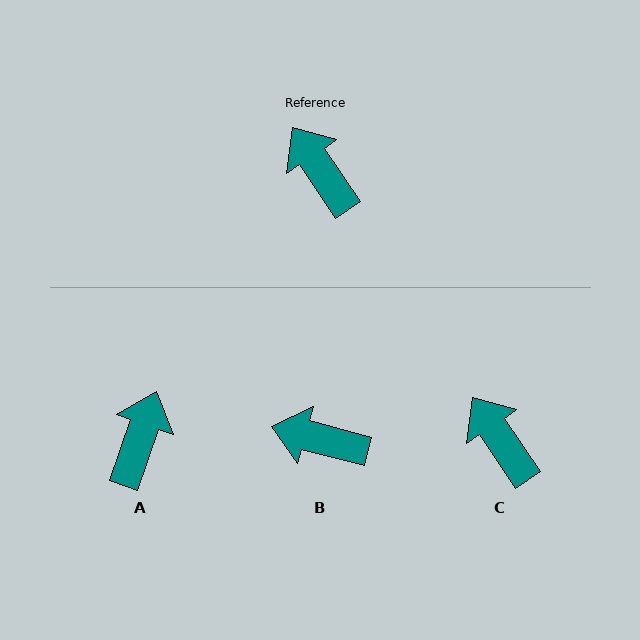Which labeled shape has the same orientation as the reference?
C.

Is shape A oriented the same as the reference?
No, it is off by about 53 degrees.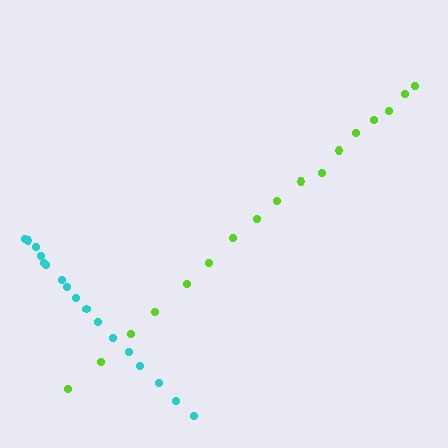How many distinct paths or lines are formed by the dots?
There are 2 distinct paths.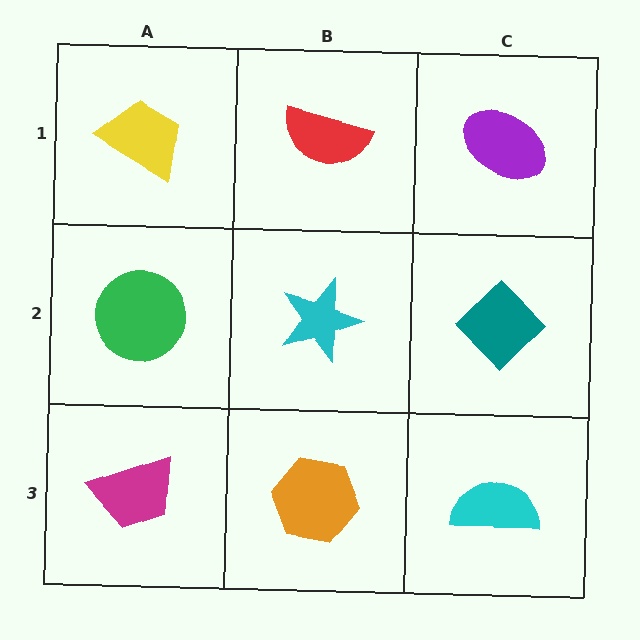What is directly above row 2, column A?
A yellow trapezoid.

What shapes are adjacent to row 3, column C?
A teal diamond (row 2, column C), an orange hexagon (row 3, column B).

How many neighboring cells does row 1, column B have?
3.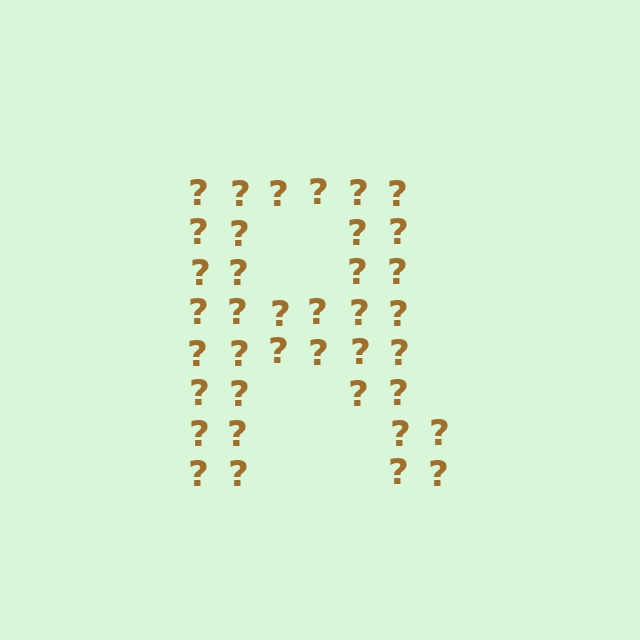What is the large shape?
The large shape is the letter R.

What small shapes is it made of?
It is made of small question marks.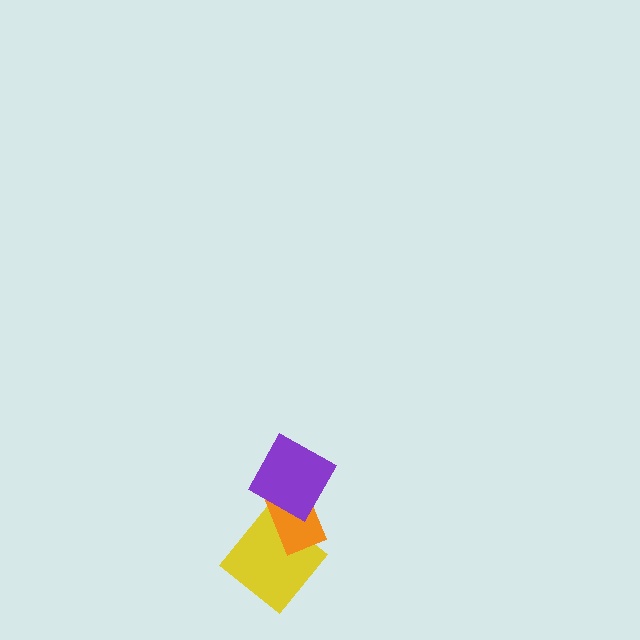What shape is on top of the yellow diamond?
The orange rectangle is on top of the yellow diamond.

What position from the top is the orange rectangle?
The orange rectangle is 2nd from the top.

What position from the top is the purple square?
The purple square is 1st from the top.